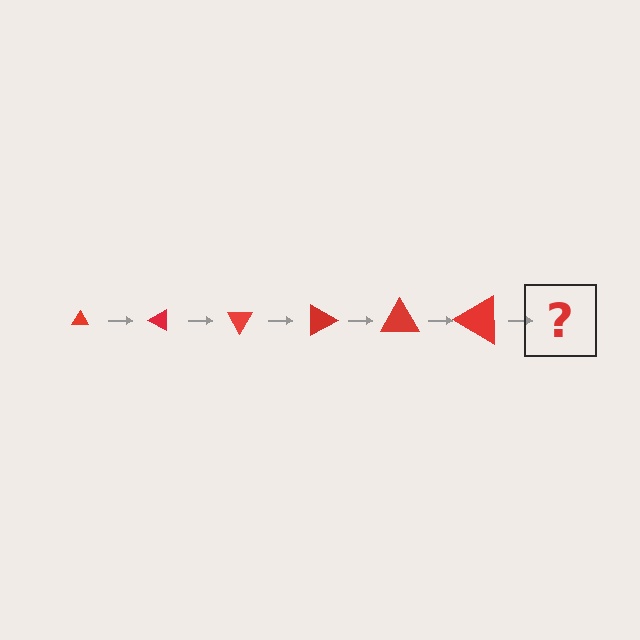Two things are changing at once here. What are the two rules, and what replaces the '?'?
The two rules are that the triangle grows larger each step and it rotates 30 degrees each step. The '?' should be a triangle, larger than the previous one and rotated 180 degrees from the start.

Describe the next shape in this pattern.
It should be a triangle, larger than the previous one and rotated 180 degrees from the start.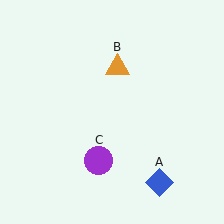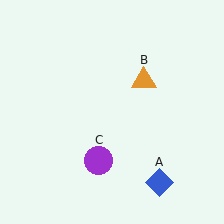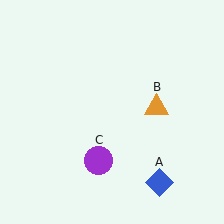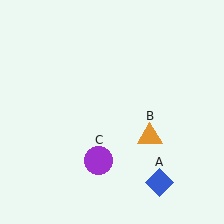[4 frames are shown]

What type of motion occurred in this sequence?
The orange triangle (object B) rotated clockwise around the center of the scene.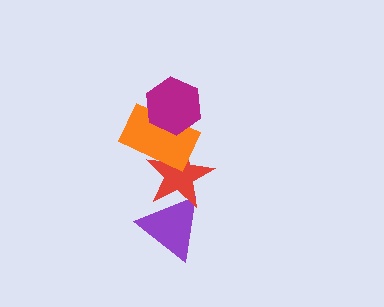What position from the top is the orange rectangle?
The orange rectangle is 2nd from the top.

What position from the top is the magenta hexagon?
The magenta hexagon is 1st from the top.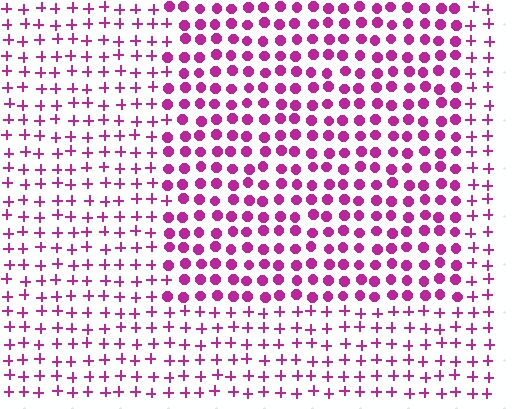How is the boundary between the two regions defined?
The boundary is defined by a change in element shape: circles inside vs. plus signs outside. All elements share the same color and spacing.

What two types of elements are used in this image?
The image uses circles inside the rectangle region and plus signs outside it.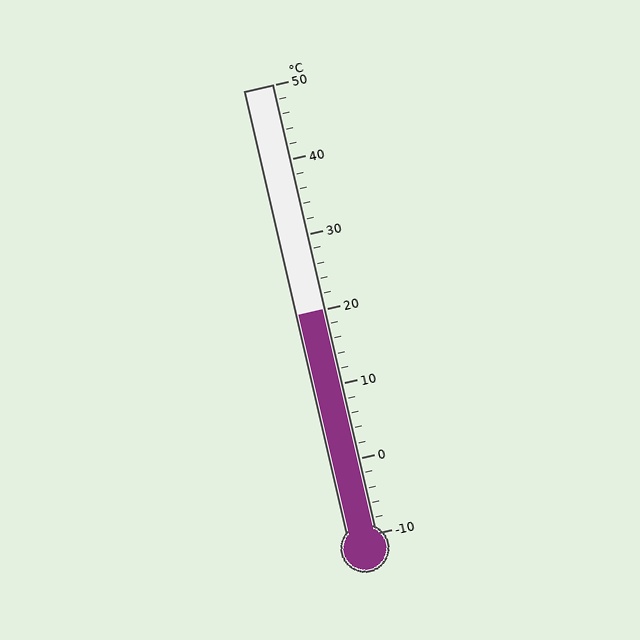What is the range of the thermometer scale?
The thermometer scale ranges from -10°C to 50°C.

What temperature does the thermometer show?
The thermometer shows approximately 20°C.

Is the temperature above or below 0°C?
The temperature is above 0°C.